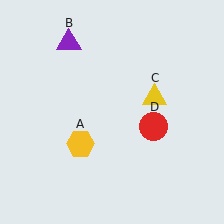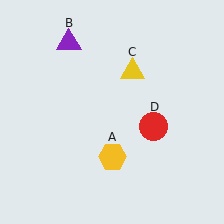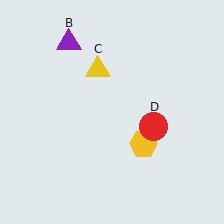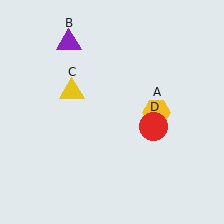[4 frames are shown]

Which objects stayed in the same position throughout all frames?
Purple triangle (object B) and red circle (object D) remained stationary.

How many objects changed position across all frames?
2 objects changed position: yellow hexagon (object A), yellow triangle (object C).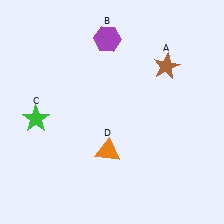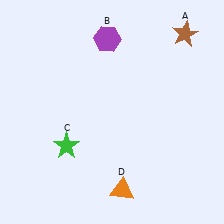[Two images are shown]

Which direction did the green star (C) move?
The green star (C) moved right.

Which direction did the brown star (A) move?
The brown star (A) moved up.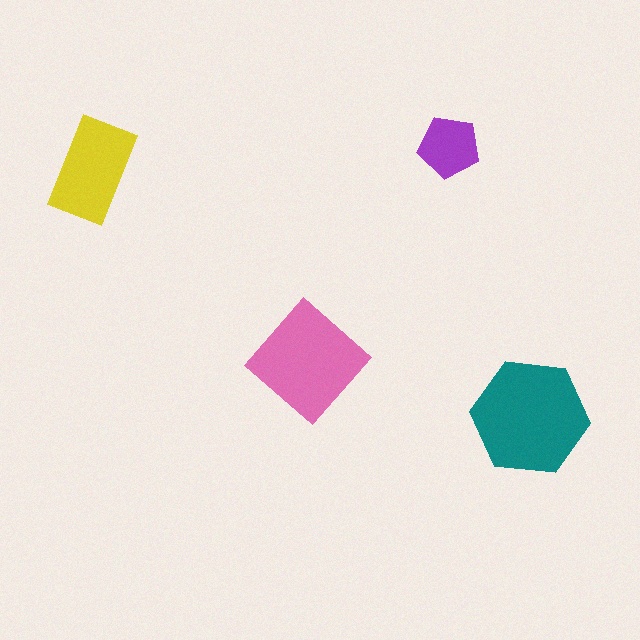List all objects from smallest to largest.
The purple pentagon, the yellow rectangle, the pink diamond, the teal hexagon.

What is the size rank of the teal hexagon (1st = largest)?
1st.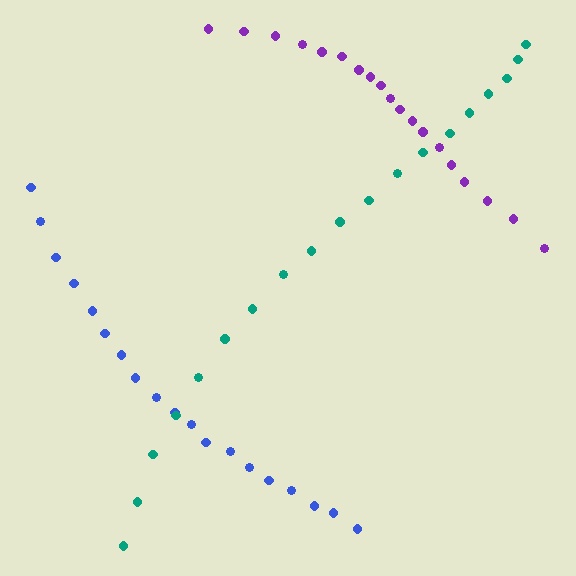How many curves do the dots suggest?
There are 3 distinct paths.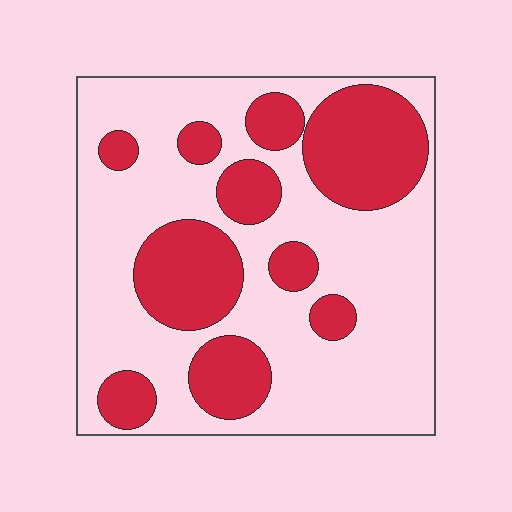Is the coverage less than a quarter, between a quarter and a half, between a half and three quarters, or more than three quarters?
Between a quarter and a half.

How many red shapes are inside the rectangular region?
10.